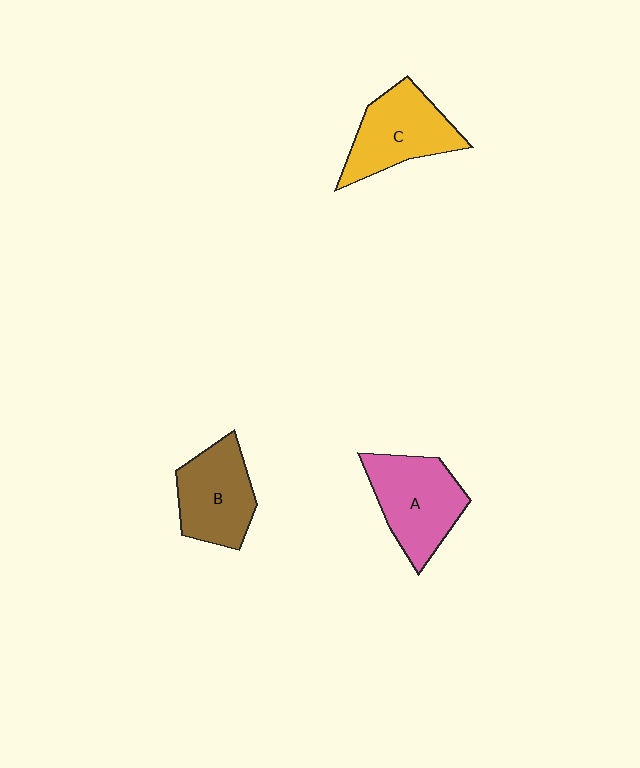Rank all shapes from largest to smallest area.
From largest to smallest: A (pink), C (yellow), B (brown).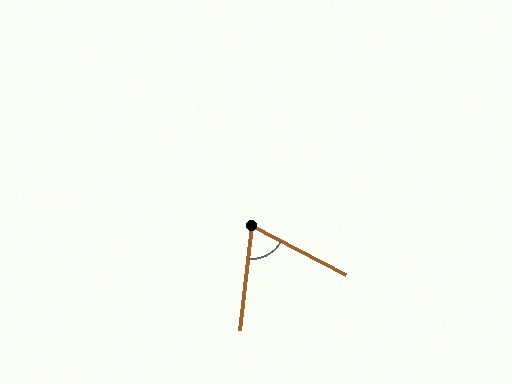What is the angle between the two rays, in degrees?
Approximately 69 degrees.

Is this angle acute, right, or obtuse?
It is acute.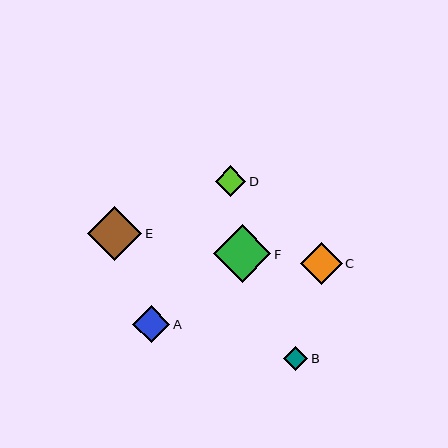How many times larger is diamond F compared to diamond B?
Diamond F is approximately 2.4 times the size of diamond B.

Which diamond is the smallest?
Diamond B is the smallest with a size of approximately 24 pixels.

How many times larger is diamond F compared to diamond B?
Diamond F is approximately 2.4 times the size of diamond B.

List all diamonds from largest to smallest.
From largest to smallest: F, E, C, A, D, B.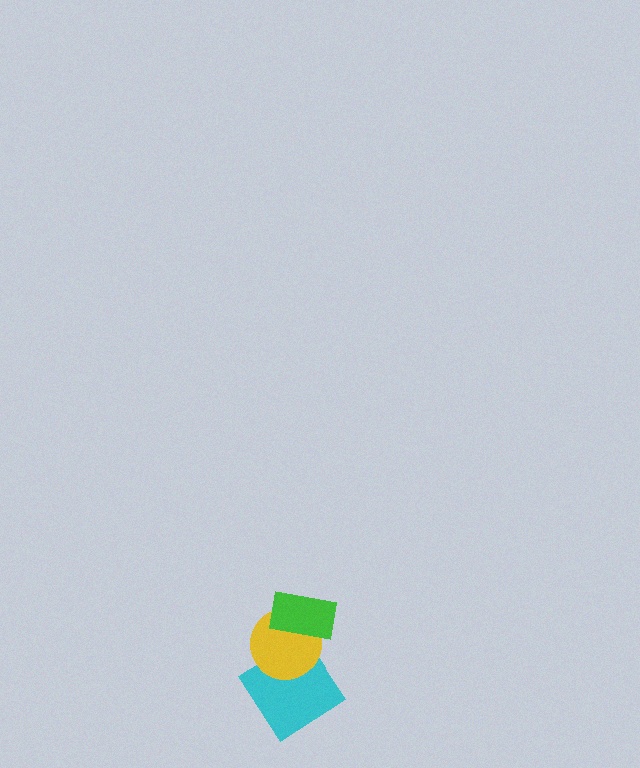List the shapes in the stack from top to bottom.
From top to bottom: the green rectangle, the yellow circle, the cyan diamond.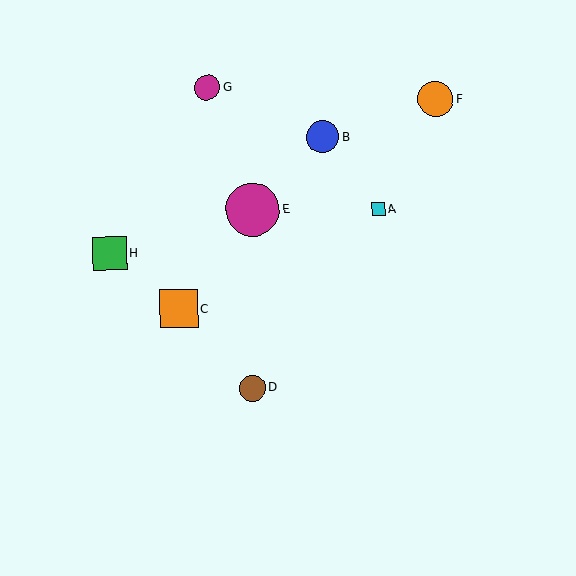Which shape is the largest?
The magenta circle (labeled E) is the largest.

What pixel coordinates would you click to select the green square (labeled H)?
Click at (110, 254) to select the green square H.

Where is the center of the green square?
The center of the green square is at (110, 254).